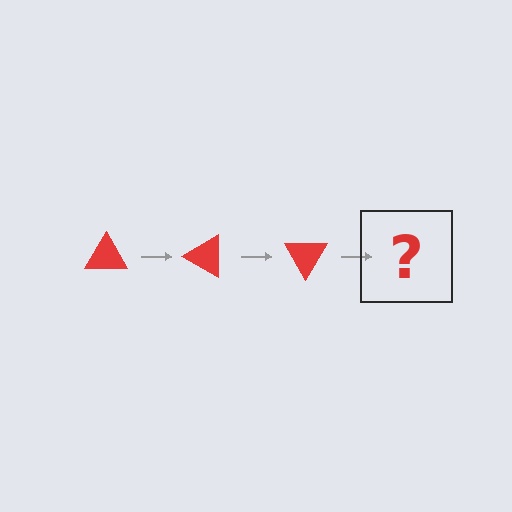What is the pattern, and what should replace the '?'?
The pattern is that the triangle rotates 30 degrees each step. The '?' should be a red triangle rotated 90 degrees.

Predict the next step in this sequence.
The next step is a red triangle rotated 90 degrees.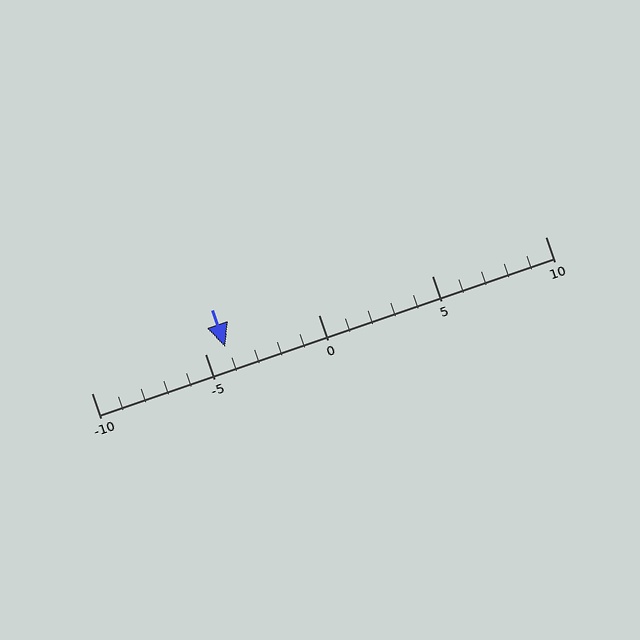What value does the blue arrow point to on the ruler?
The blue arrow points to approximately -4.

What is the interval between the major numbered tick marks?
The major tick marks are spaced 5 units apart.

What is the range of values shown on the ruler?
The ruler shows values from -10 to 10.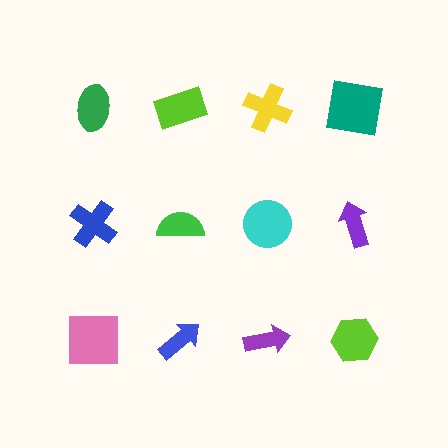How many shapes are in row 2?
4 shapes.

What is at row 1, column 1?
A green ellipse.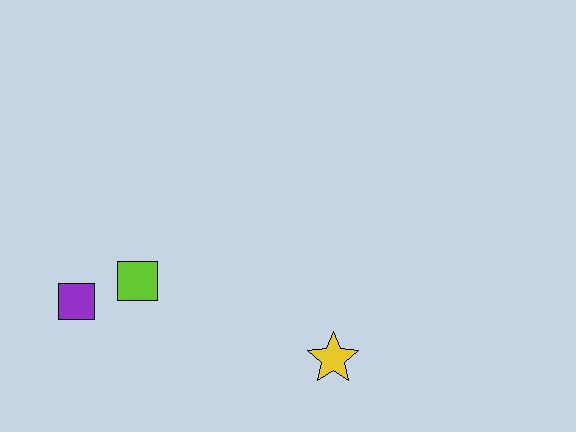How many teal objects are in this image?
There are no teal objects.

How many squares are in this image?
There are 2 squares.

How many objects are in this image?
There are 3 objects.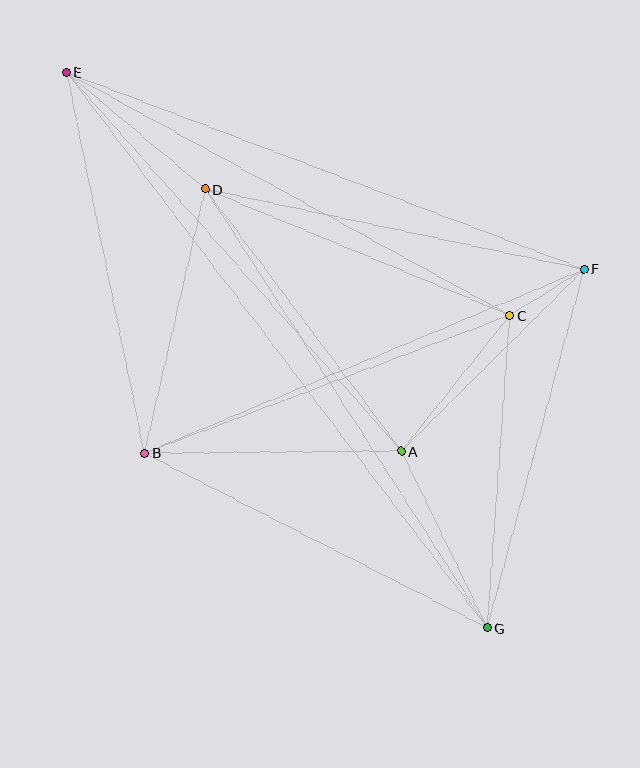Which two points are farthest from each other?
Points E and G are farthest from each other.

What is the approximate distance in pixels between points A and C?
The distance between A and C is approximately 174 pixels.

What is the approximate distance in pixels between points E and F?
The distance between E and F is approximately 553 pixels.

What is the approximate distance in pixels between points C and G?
The distance between C and G is approximately 314 pixels.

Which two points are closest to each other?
Points C and F are closest to each other.